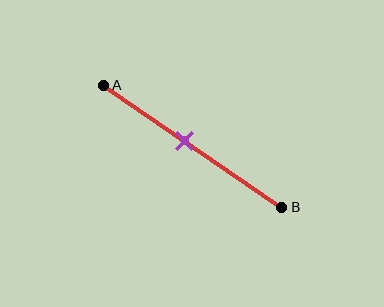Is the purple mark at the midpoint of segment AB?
No, the mark is at about 45% from A, not at the 50% midpoint.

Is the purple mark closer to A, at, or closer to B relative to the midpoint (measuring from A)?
The purple mark is closer to point A than the midpoint of segment AB.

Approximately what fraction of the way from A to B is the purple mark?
The purple mark is approximately 45% of the way from A to B.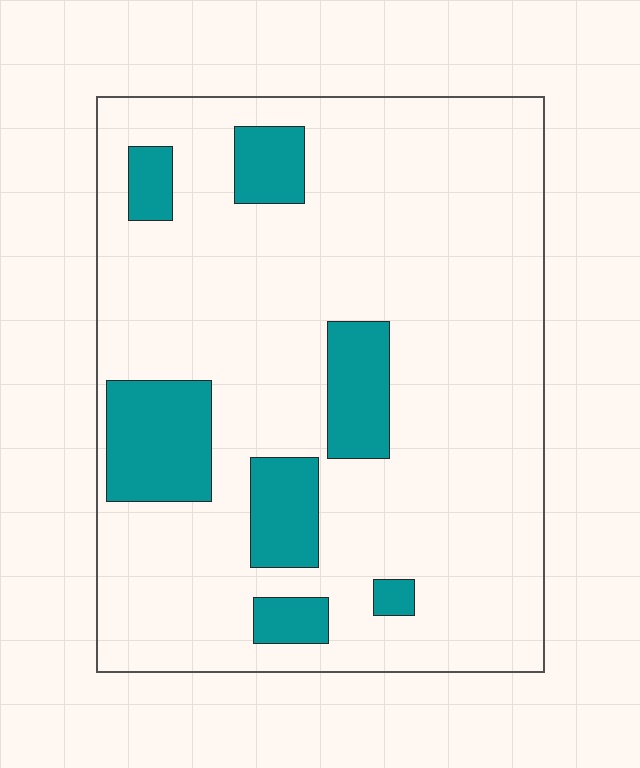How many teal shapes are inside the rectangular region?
7.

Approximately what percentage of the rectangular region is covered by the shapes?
Approximately 15%.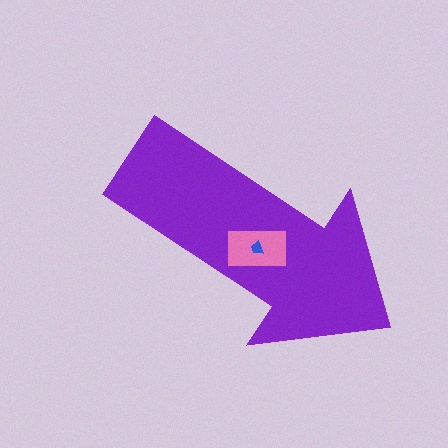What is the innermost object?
The blue trapezoid.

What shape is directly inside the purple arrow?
The pink rectangle.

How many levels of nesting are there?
3.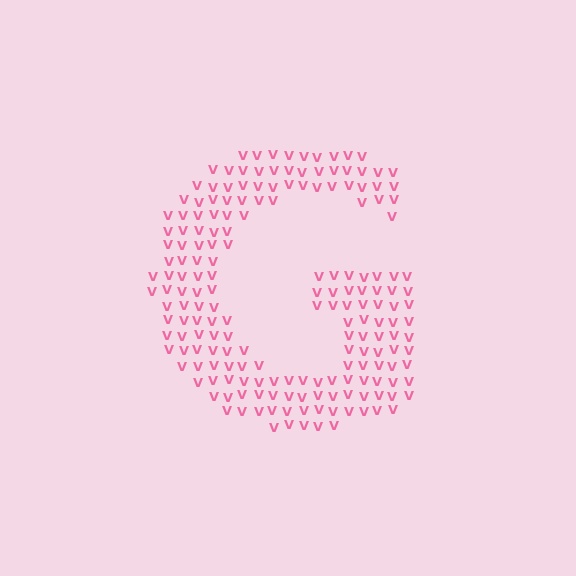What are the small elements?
The small elements are letter V's.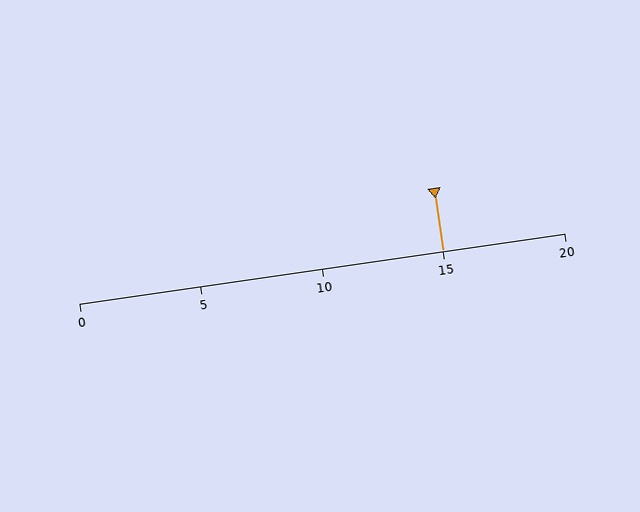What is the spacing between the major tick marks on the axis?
The major ticks are spaced 5 apart.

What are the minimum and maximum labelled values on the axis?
The axis runs from 0 to 20.